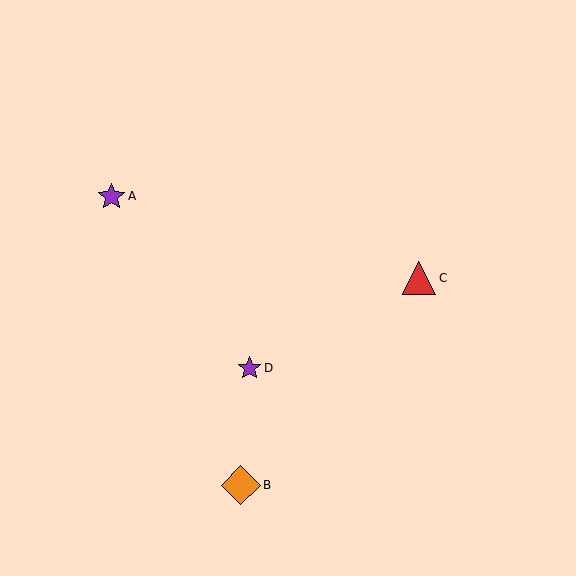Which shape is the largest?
The orange diamond (labeled B) is the largest.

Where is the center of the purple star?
The center of the purple star is at (249, 368).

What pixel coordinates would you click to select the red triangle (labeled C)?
Click at (419, 278) to select the red triangle C.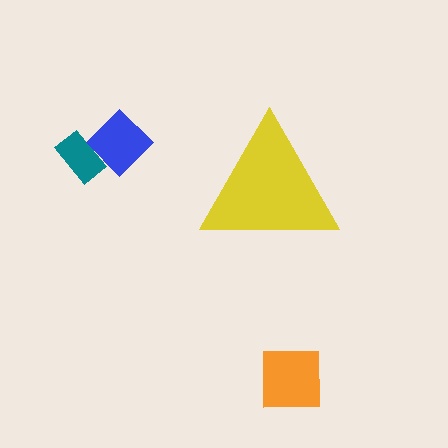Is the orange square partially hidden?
No, the orange square is fully visible.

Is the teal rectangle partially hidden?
No, the teal rectangle is fully visible.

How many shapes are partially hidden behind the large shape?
0 shapes are partially hidden.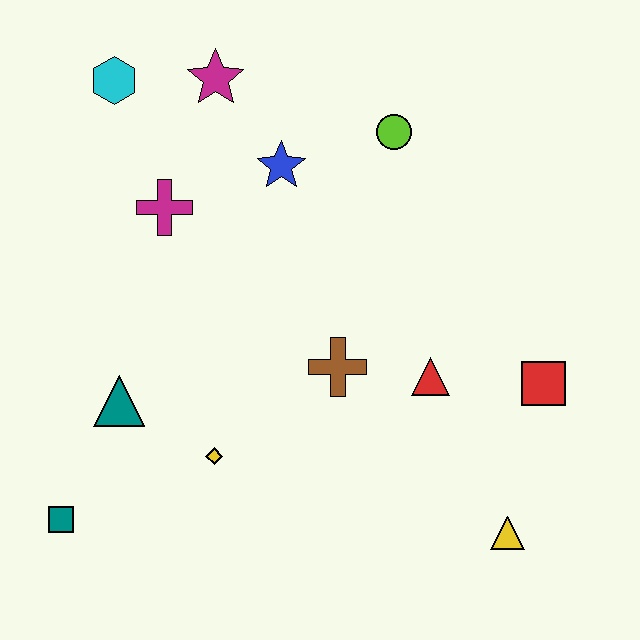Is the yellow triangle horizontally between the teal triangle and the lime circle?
No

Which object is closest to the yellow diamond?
The teal triangle is closest to the yellow diamond.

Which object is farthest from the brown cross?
The cyan hexagon is farthest from the brown cross.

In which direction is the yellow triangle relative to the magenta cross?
The yellow triangle is to the right of the magenta cross.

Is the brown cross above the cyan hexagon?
No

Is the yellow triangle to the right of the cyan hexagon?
Yes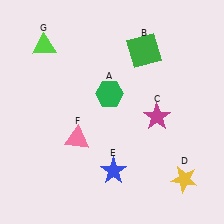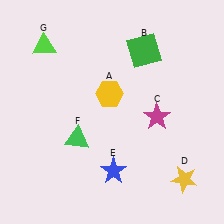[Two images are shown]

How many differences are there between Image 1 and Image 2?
There are 2 differences between the two images.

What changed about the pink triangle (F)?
In Image 1, F is pink. In Image 2, it changed to green.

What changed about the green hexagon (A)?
In Image 1, A is green. In Image 2, it changed to yellow.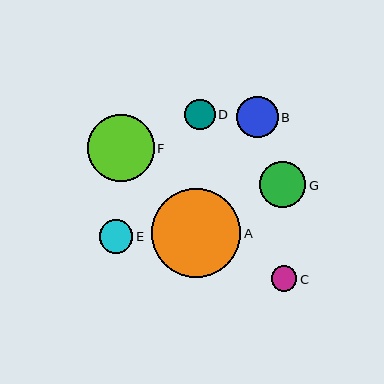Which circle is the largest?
Circle A is the largest with a size of approximately 90 pixels.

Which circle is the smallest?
Circle C is the smallest with a size of approximately 25 pixels.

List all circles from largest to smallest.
From largest to smallest: A, F, G, B, E, D, C.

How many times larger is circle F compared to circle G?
Circle F is approximately 1.5 times the size of circle G.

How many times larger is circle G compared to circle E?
Circle G is approximately 1.4 times the size of circle E.